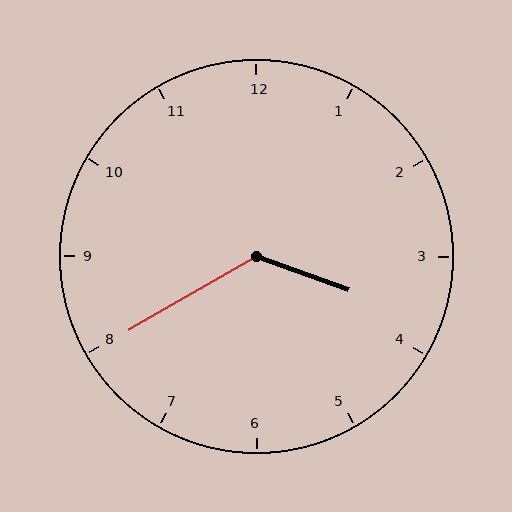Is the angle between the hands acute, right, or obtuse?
It is obtuse.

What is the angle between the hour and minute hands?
Approximately 130 degrees.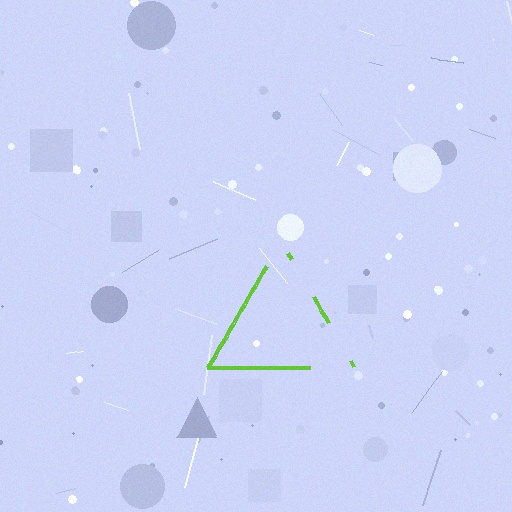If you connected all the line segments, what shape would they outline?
They would outline a triangle.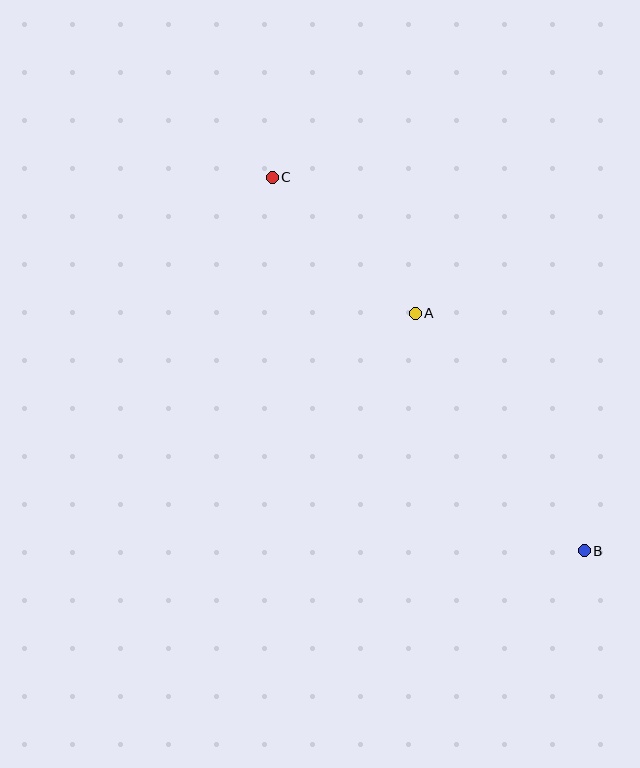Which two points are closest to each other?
Points A and C are closest to each other.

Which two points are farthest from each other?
Points B and C are farthest from each other.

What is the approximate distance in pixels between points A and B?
The distance between A and B is approximately 291 pixels.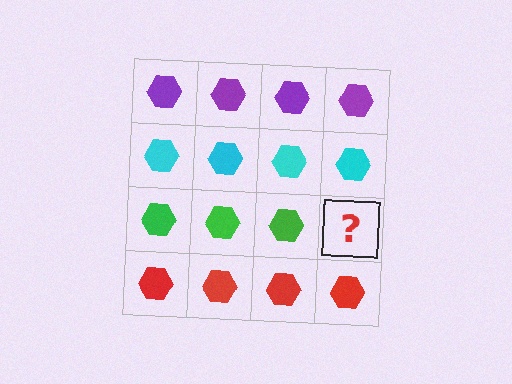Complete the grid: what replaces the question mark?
The question mark should be replaced with a green hexagon.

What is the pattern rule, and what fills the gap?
The rule is that each row has a consistent color. The gap should be filled with a green hexagon.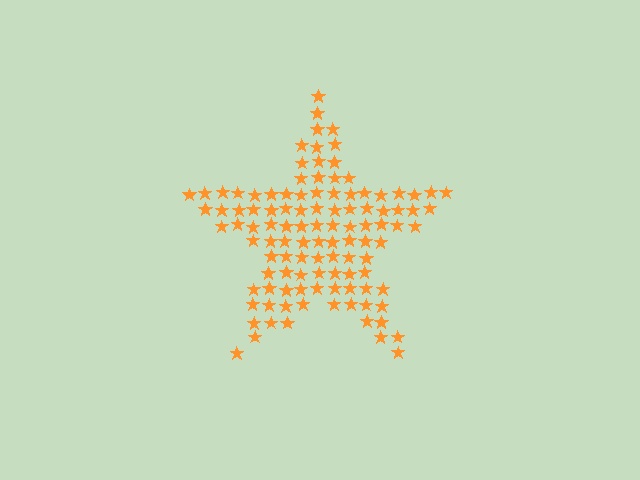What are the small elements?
The small elements are stars.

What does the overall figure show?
The overall figure shows a star.